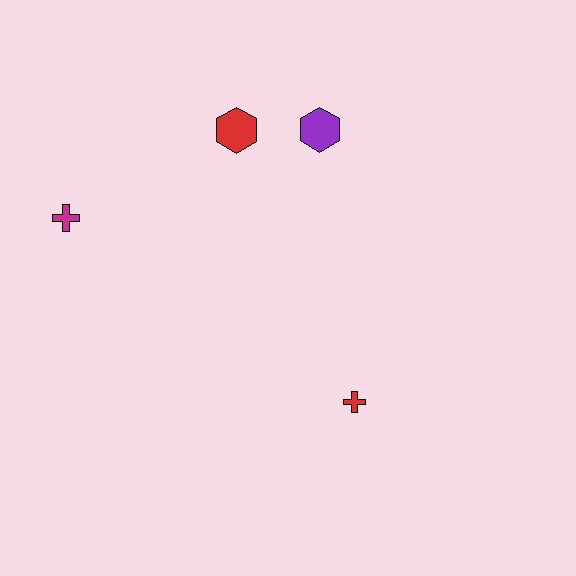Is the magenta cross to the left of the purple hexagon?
Yes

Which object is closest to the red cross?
The purple hexagon is closest to the red cross.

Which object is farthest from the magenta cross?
The red cross is farthest from the magenta cross.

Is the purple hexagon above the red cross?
Yes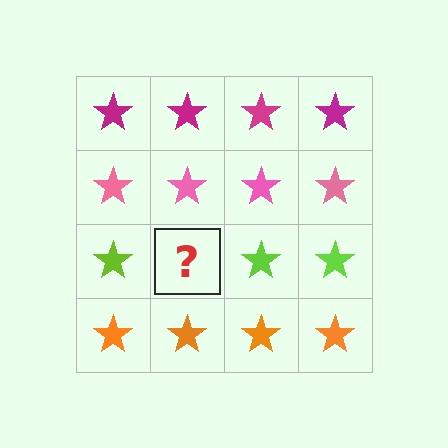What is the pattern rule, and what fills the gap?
The rule is that each row has a consistent color. The gap should be filled with a lime star.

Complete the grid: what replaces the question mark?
The question mark should be replaced with a lime star.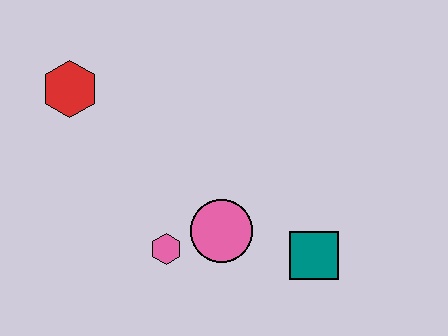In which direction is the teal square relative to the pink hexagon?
The teal square is to the right of the pink hexagon.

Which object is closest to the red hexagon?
The pink hexagon is closest to the red hexagon.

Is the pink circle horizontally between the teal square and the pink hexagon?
Yes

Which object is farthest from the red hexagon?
The teal square is farthest from the red hexagon.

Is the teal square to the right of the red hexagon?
Yes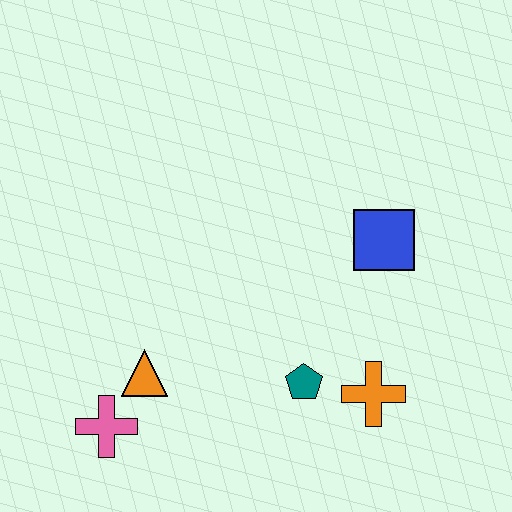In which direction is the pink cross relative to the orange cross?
The pink cross is to the left of the orange cross.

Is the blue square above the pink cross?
Yes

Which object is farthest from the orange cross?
The pink cross is farthest from the orange cross.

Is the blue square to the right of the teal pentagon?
Yes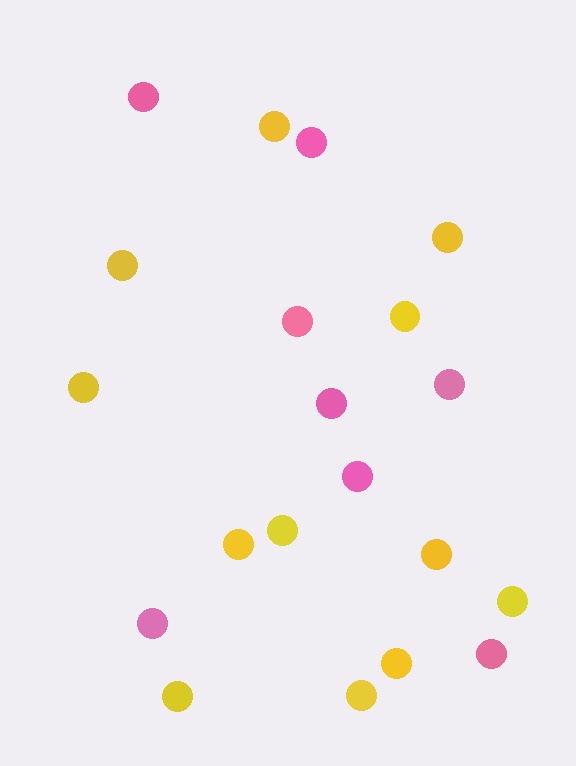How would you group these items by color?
There are 2 groups: one group of yellow circles (12) and one group of pink circles (8).